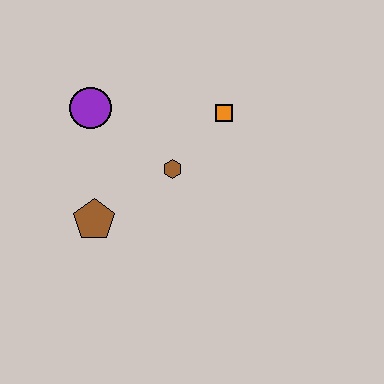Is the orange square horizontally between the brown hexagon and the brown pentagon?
No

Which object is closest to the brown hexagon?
The orange square is closest to the brown hexagon.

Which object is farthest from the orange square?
The brown pentagon is farthest from the orange square.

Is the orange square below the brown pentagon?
No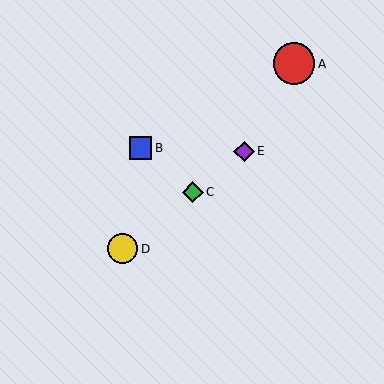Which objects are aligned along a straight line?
Objects C, D, E are aligned along a straight line.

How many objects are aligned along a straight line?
3 objects (C, D, E) are aligned along a straight line.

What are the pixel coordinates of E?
Object E is at (244, 151).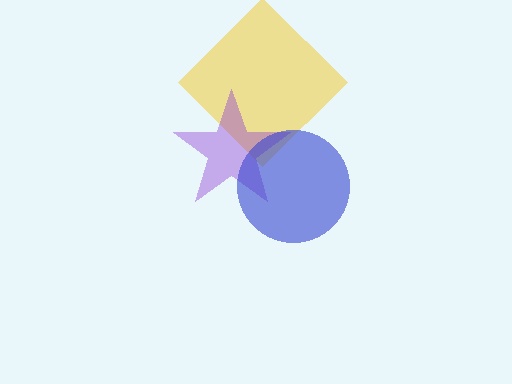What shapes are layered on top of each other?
The layered shapes are: a yellow diamond, a purple star, a blue circle.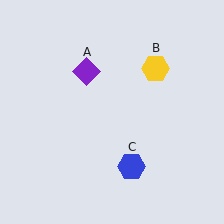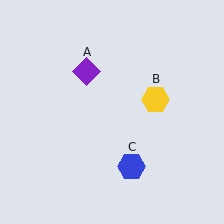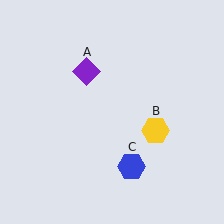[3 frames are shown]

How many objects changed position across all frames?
1 object changed position: yellow hexagon (object B).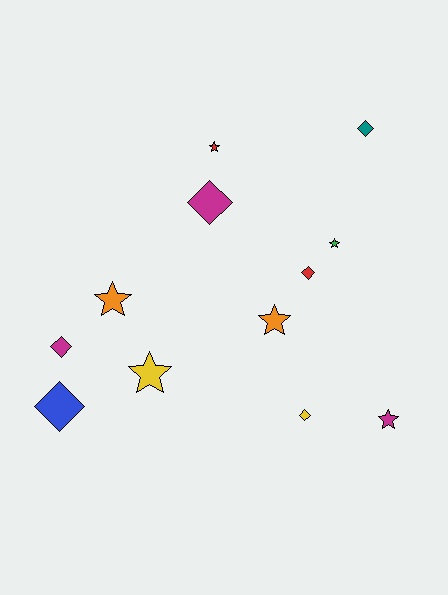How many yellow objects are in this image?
There are 2 yellow objects.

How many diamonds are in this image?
There are 6 diamonds.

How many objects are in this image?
There are 12 objects.